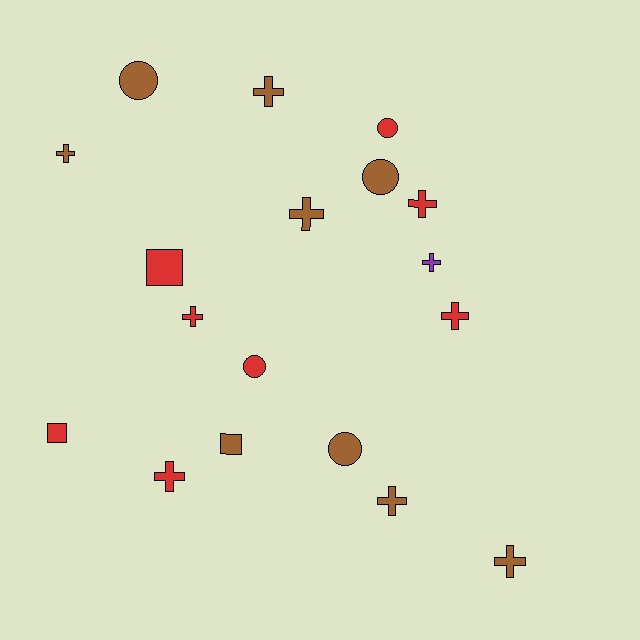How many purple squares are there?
There are no purple squares.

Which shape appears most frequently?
Cross, with 10 objects.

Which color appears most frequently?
Brown, with 9 objects.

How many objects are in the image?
There are 18 objects.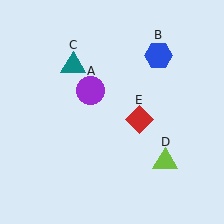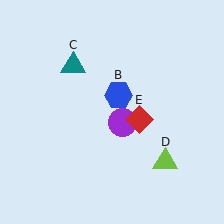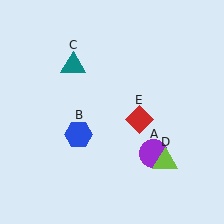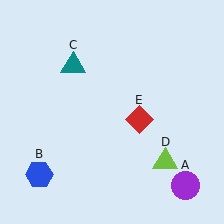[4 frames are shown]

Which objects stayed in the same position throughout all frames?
Teal triangle (object C) and lime triangle (object D) and red diamond (object E) remained stationary.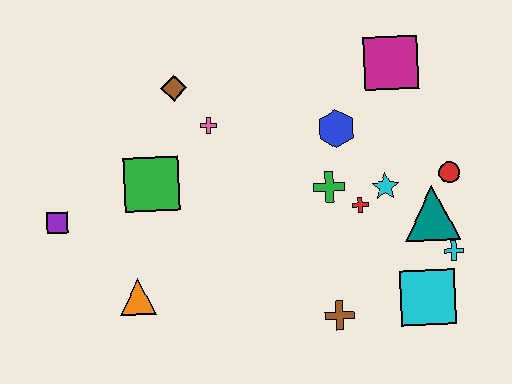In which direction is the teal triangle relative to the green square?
The teal triangle is to the right of the green square.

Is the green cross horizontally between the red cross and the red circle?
No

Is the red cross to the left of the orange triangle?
No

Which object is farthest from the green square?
The cyan cross is farthest from the green square.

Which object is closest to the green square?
The pink cross is closest to the green square.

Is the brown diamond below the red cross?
No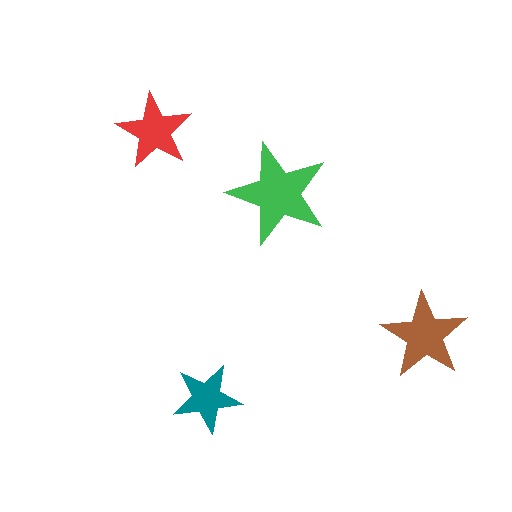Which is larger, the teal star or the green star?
The green one.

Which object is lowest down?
The teal star is bottommost.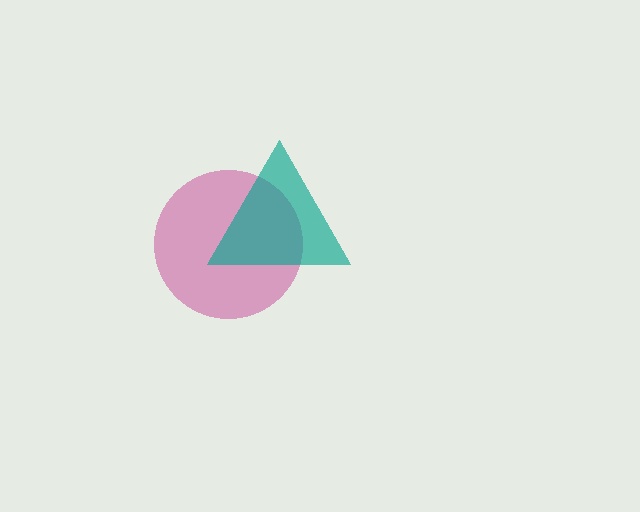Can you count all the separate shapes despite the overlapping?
Yes, there are 2 separate shapes.